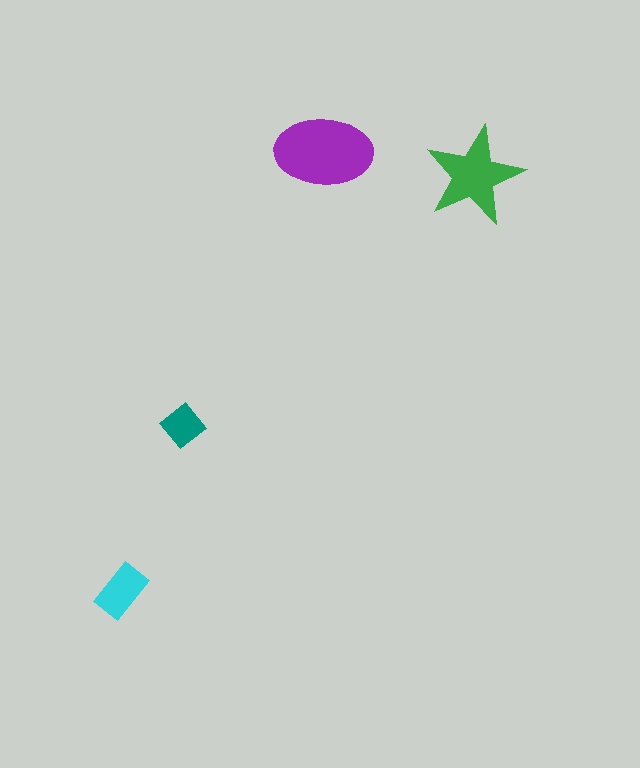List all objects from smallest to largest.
The teal diamond, the cyan rectangle, the green star, the purple ellipse.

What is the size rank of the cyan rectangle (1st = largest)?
3rd.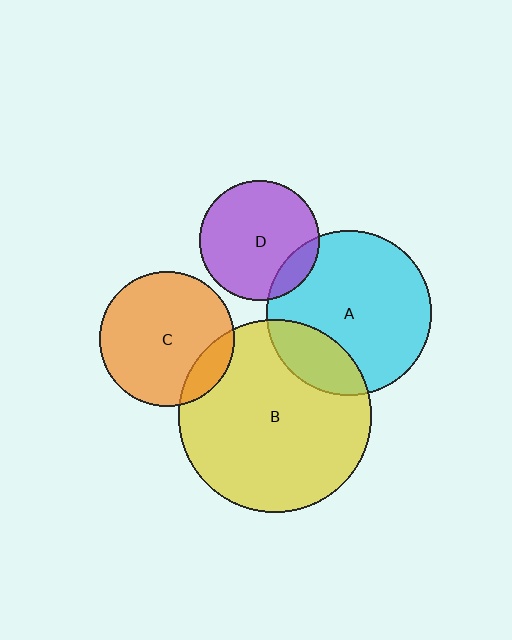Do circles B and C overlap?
Yes.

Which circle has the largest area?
Circle B (yellow).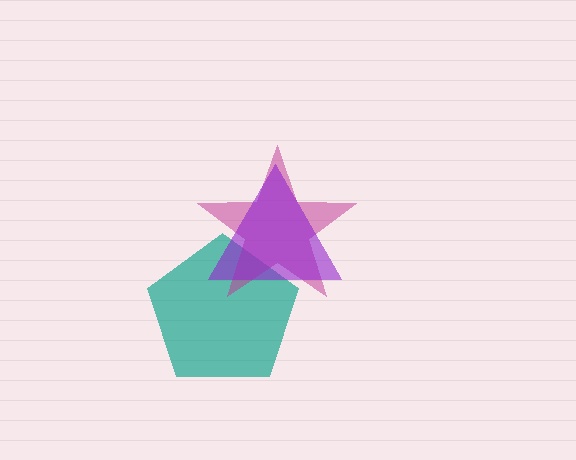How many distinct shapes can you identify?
There are 3 distinct shapes: a teal pentagon, a magenta star, a purple triangle.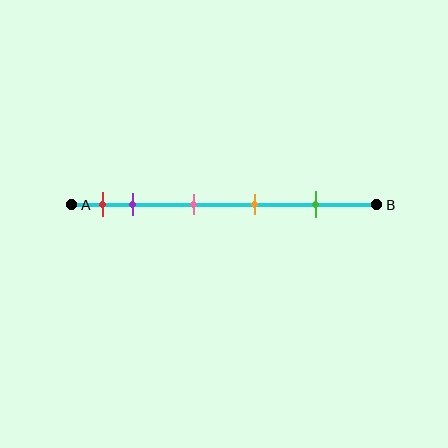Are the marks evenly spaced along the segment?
No, the marks are not evenly spaced.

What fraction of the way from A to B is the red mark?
The red mark is approximately 10% (0.1) of the way from A to B.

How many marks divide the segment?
There are 5 marks dividing the segment.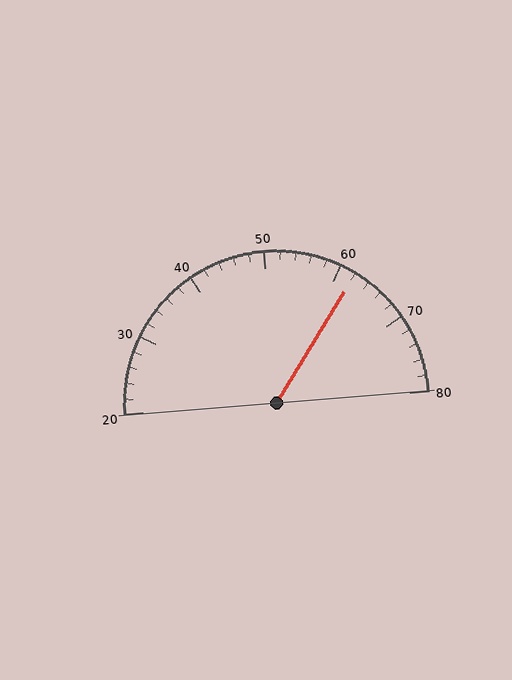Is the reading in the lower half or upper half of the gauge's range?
The reading is in the upper half of the range (20 to 80).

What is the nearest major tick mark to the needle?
The nearest major tick mark is 60.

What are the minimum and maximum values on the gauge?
The gauge ranges from 20 to 80.